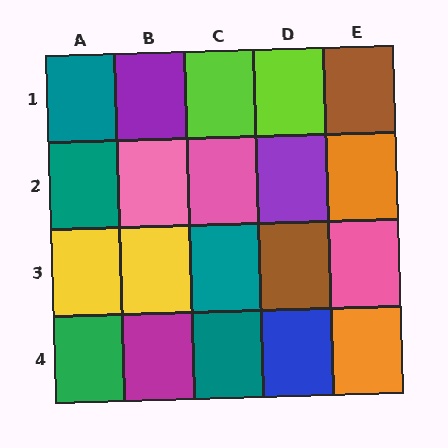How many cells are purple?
2 cells are purple.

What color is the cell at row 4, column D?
Blue.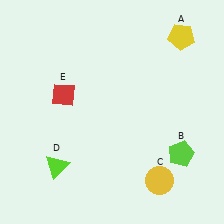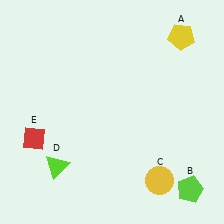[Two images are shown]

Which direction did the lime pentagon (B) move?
The lime pentagon (B) moved down.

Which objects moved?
The objects that moved are: the lime pentagon (B), the red diamond (E).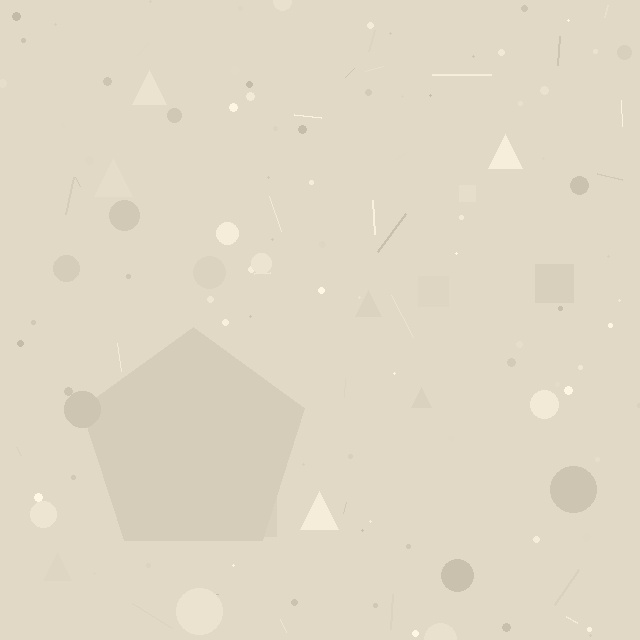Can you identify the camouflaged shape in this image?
The camouflaged shape is a pentagon.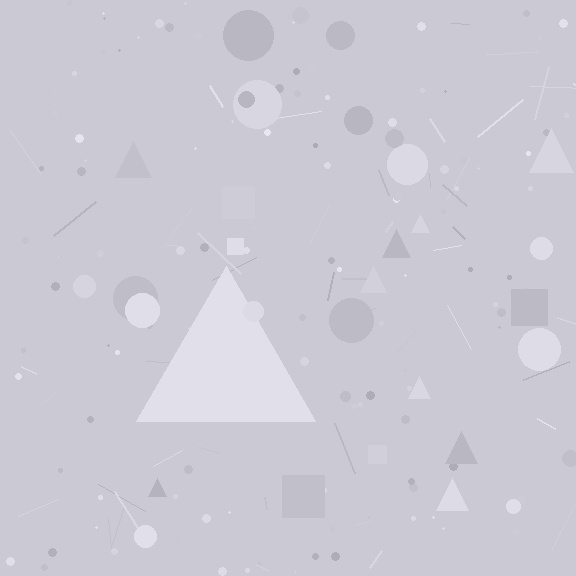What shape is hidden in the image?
A triangle is hidden in the image.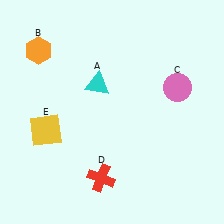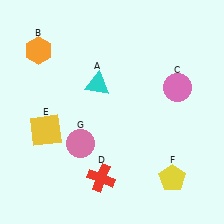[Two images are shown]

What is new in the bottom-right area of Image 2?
A yellow pentagon (F) was added in the bottom-right area of Image 2.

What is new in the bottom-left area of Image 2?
A pink circle (G) was added in the bottom-left area of Image 2.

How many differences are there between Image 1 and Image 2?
There are 2 differences between the two images.